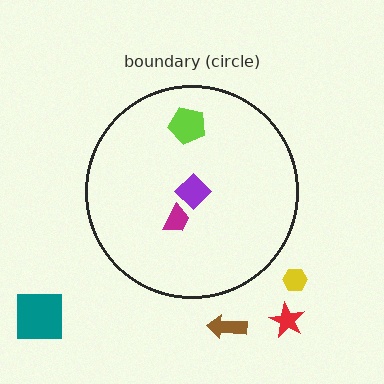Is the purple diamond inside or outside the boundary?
Inside.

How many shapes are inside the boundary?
3 inside, 4 outside.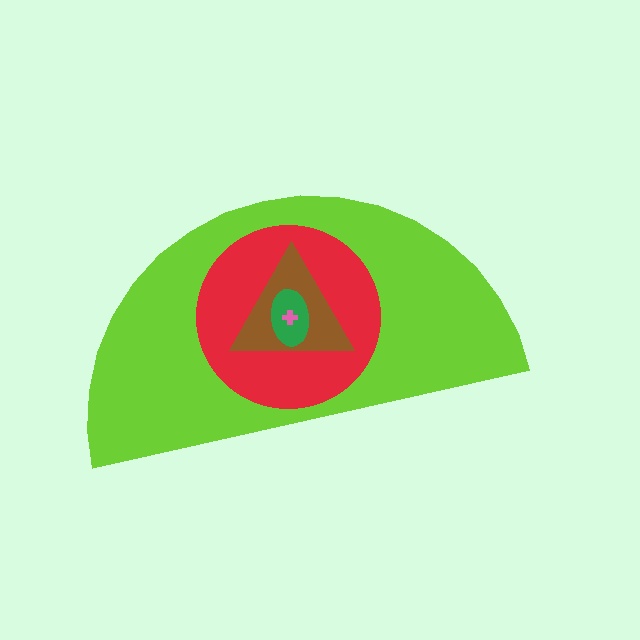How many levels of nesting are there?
5.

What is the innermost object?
The pink cross.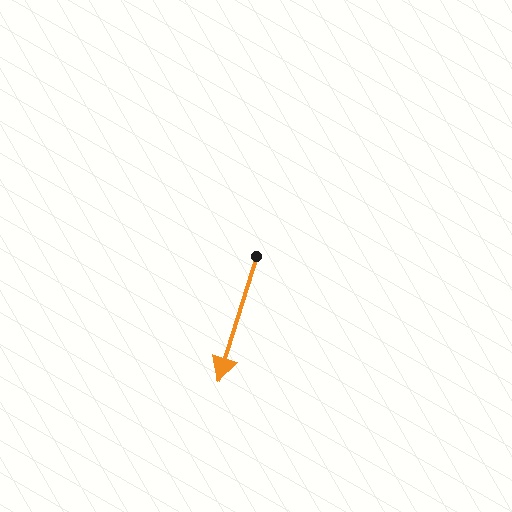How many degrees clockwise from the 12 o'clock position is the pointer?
Approximately 197 degrees.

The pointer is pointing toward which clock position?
Roughly 7 o'clock.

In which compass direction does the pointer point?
South.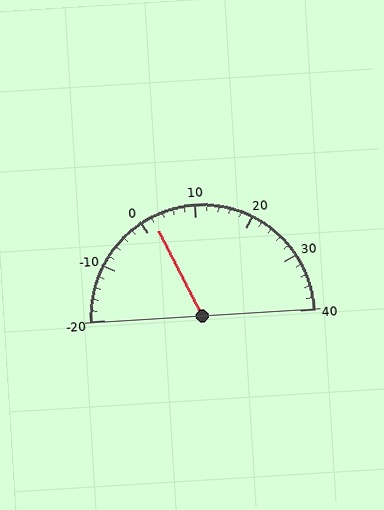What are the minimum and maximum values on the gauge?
The gauge ranges from -20 to 40.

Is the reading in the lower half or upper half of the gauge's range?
The reading is in the lower half of the range (-20 to 40).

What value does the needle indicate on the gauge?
The needle indicates approximately 2.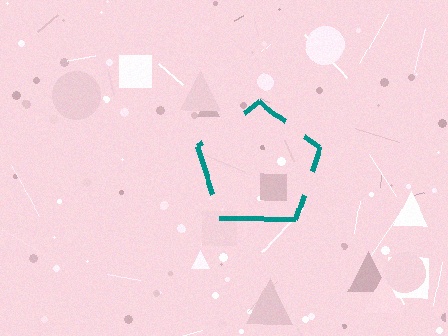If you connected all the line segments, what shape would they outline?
They would outline a pentagon.